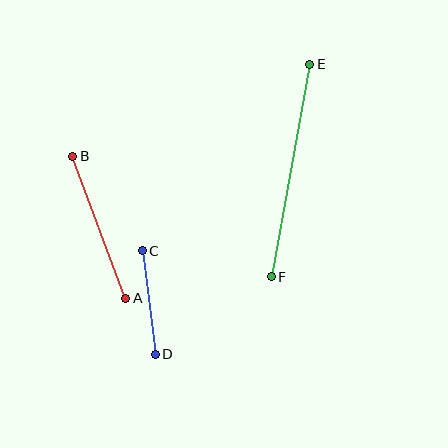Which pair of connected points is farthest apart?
Points E and F are farthest apart.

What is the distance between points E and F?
The distance is approximately 216 pixels.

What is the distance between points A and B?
The distance is approximately 152 pixels.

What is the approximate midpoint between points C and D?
The midpoint is at approximately (149, 303) pixels.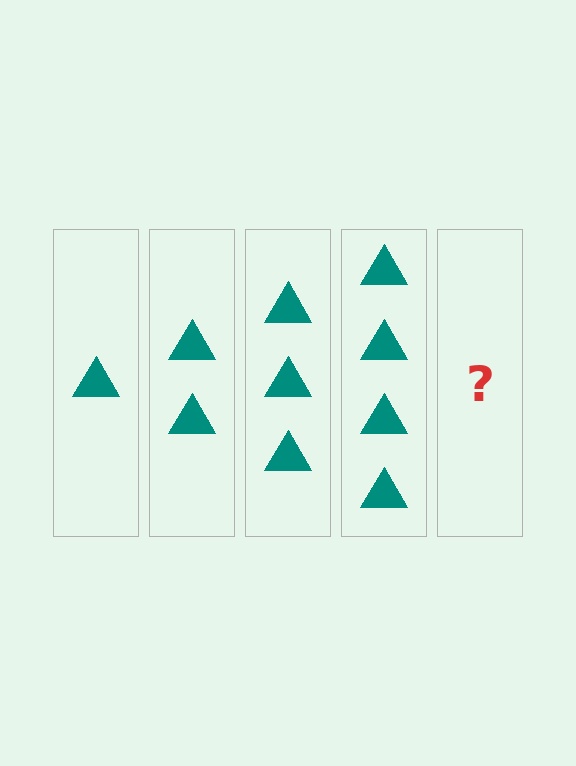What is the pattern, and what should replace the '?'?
The pattern is that each step adds one more triangle. The '?' should be 5 triangles.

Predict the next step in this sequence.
The next step is 5 triangles.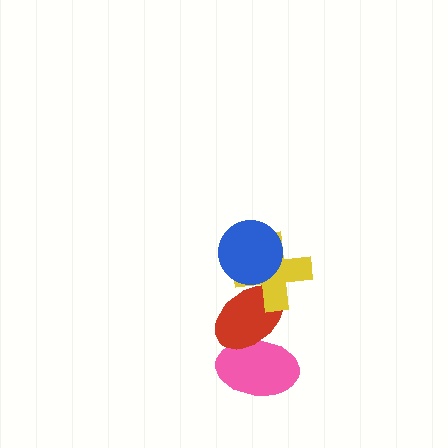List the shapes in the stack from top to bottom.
From top to bottom: the blue circle, the yellow cross, the red ellipse, the pink ellipse.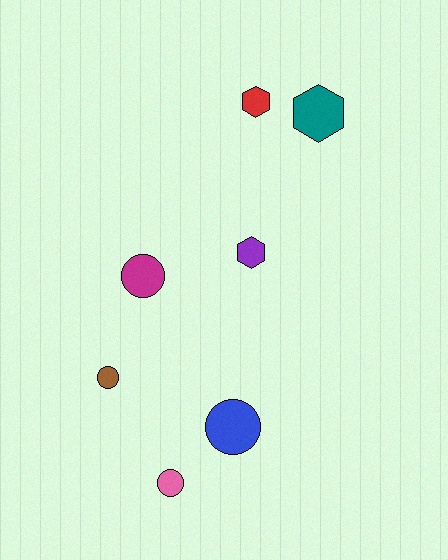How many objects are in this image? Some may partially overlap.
There are 7 objects.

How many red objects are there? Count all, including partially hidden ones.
There is 1 red object.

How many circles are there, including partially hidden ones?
There are 4 circles.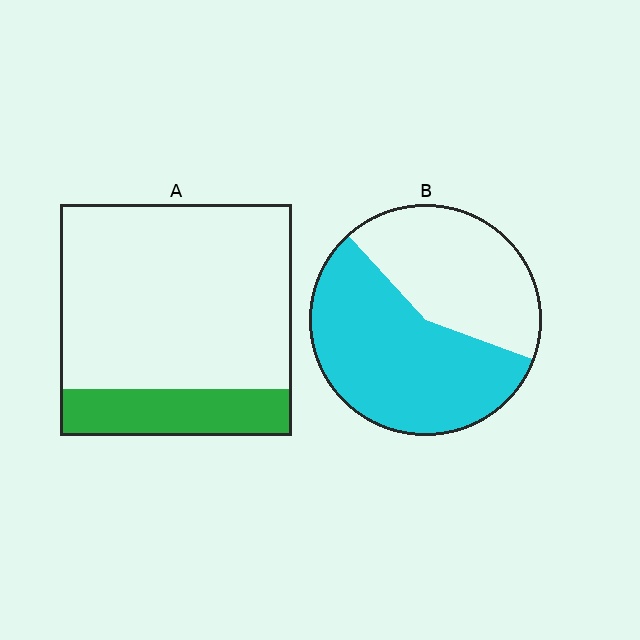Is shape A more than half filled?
No.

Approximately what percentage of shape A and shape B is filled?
A is approximately 20% and B is approximately 60%.